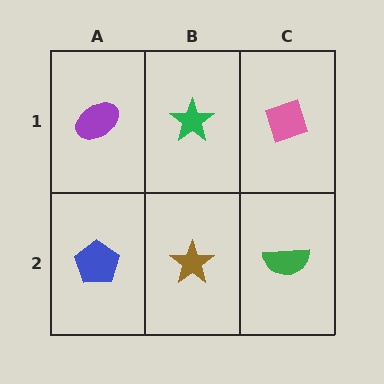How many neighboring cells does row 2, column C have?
2.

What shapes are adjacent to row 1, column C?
A green semicircle (row 2, column C), a green star (row 1, column B).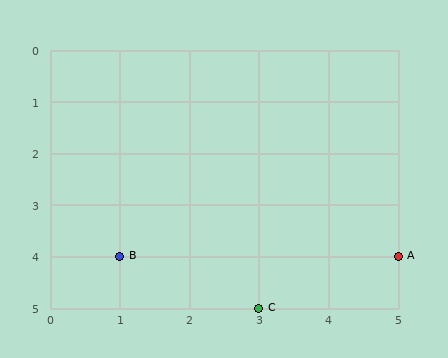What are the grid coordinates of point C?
Point C is at grid coordinates (3, 5).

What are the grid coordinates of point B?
Point B is at grid coordinates (1, 4).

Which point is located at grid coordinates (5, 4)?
Point A is at (5, 4).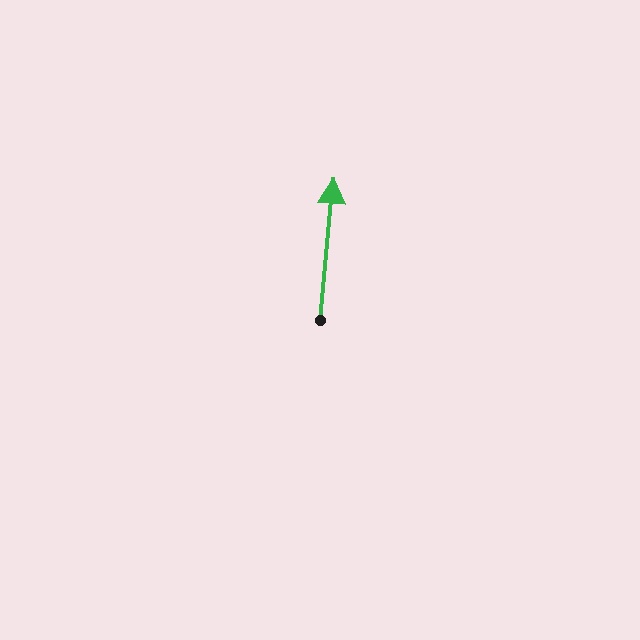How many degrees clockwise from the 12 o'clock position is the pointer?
Approximately 6 degrees.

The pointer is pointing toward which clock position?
Roughly 12 o'clock.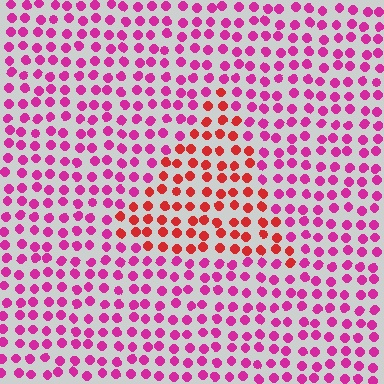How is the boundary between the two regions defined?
The boundary is defined purely by a slight shift in hue (about 40 degrees). Spacing, size, and orientation are identical on both sides.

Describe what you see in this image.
The image is filled with small magenta elements in a uniform arrangement. A triangle-shaped region is visible where the elements are tinted to a slightly different hue, forming a subtle color boundary.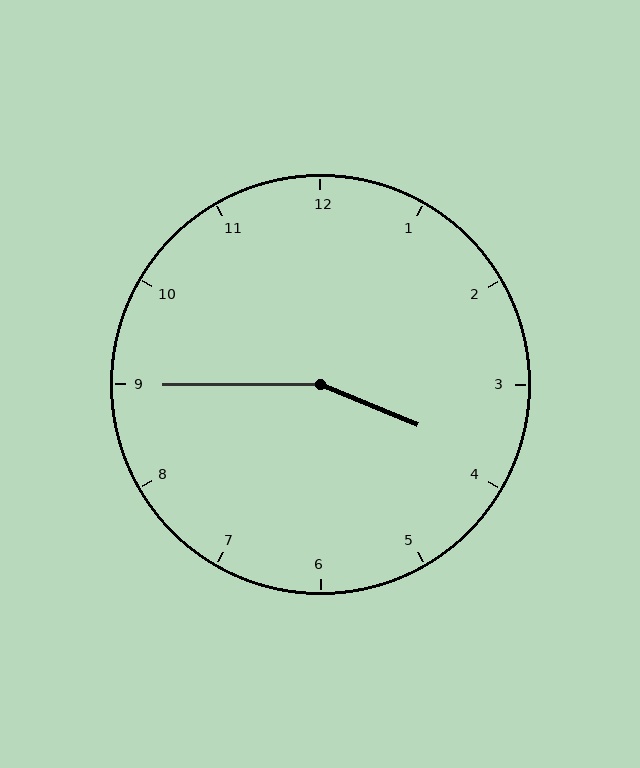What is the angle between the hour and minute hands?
Approximately 158 degrees.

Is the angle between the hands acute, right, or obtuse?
It is obtuse.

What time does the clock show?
3:45.